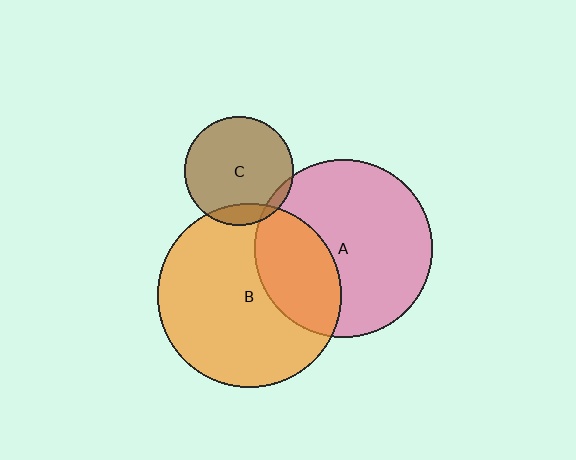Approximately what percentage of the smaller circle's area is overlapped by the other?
Approximately 10%.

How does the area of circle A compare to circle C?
Approximately 2.6 times.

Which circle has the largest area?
Circle B (orange).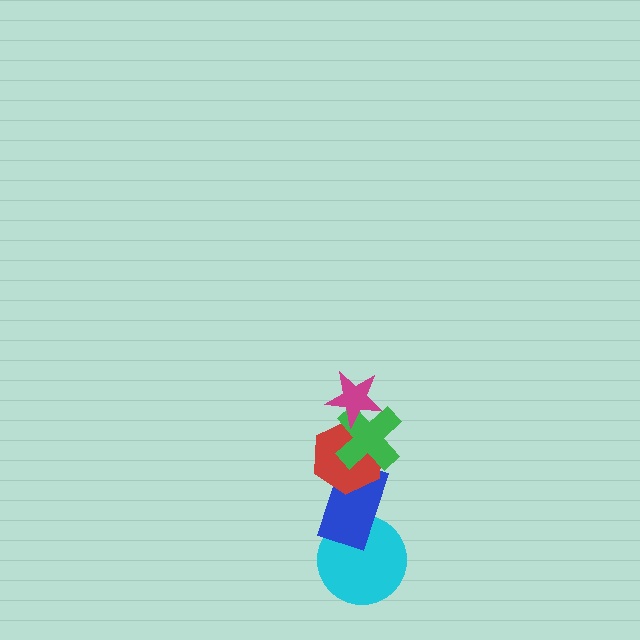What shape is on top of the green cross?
The magenta star is on top of the green cross.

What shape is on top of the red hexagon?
The green cross is on top of the red hexagon.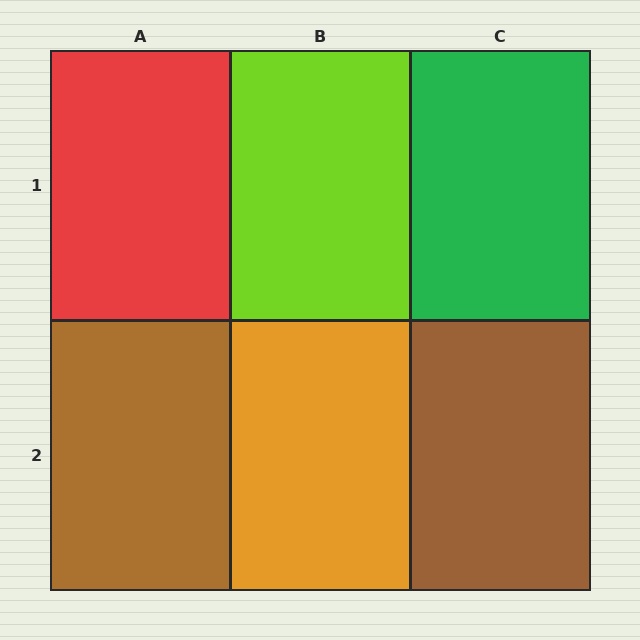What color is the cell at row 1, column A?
Red.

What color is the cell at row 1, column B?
Lime.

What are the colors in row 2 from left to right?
Brown, orange, brown.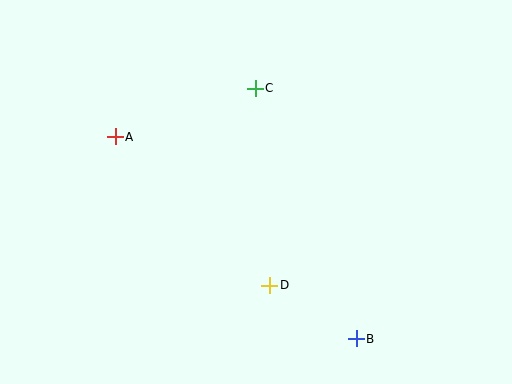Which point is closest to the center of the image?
Point D at (270, 285) is closest to the center.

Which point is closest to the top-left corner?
Point A is closest to the top-left corner.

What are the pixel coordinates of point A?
Point A is at (115, 137).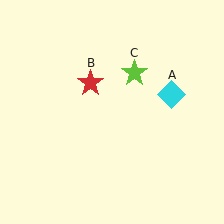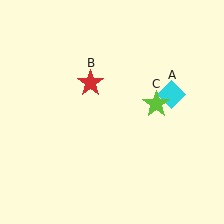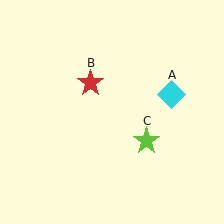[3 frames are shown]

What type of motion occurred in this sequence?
The lime star (object C) rotated clockwise around the center of the scene.